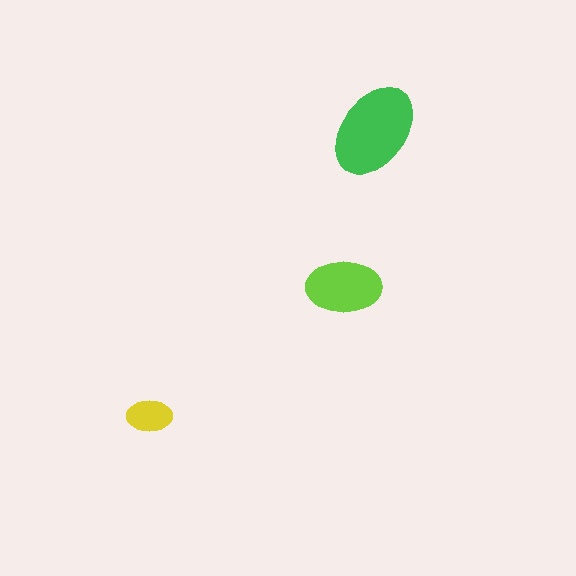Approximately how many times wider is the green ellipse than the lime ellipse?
About 1.5 times wider.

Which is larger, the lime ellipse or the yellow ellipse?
The lime one.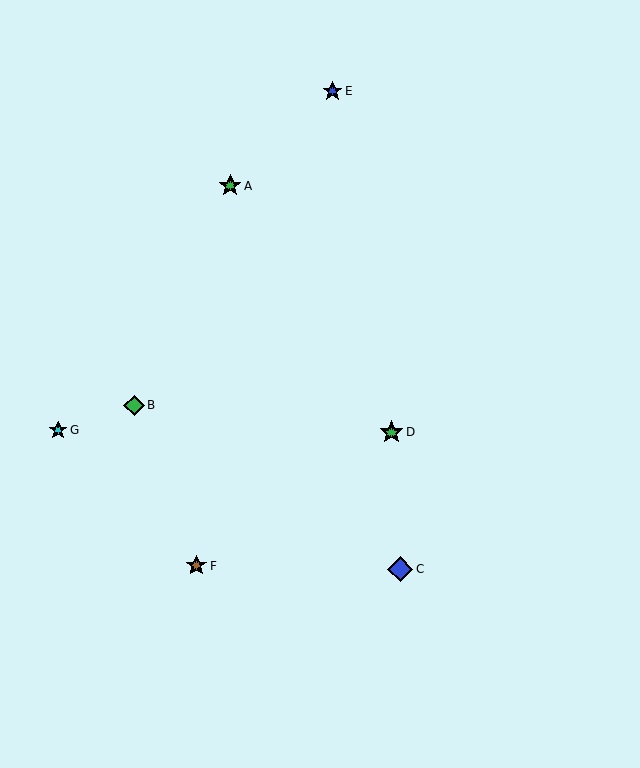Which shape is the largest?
The blue diamond (labeled C) is the largest.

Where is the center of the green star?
The center of the green star is at (230, 186).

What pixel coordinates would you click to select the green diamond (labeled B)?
Click at (134, 405) to select the green diamond B.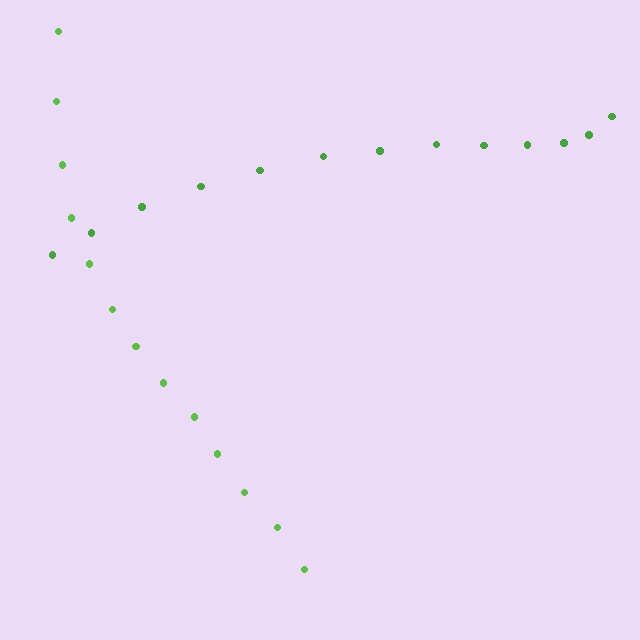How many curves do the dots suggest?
There are 2 distinct paths.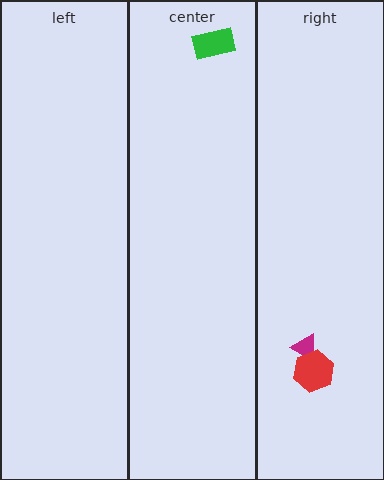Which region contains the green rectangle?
The center region.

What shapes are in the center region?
The green rectangle.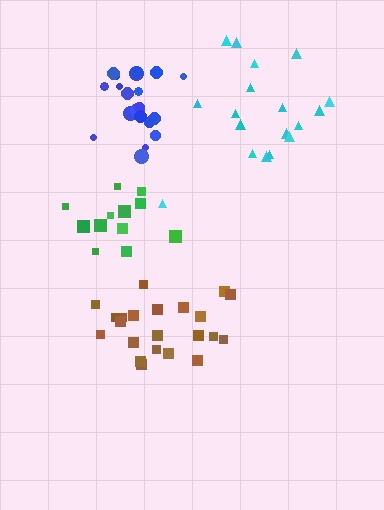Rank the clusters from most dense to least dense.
blue, green, brown, cyan.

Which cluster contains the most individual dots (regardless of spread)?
Brown (22).